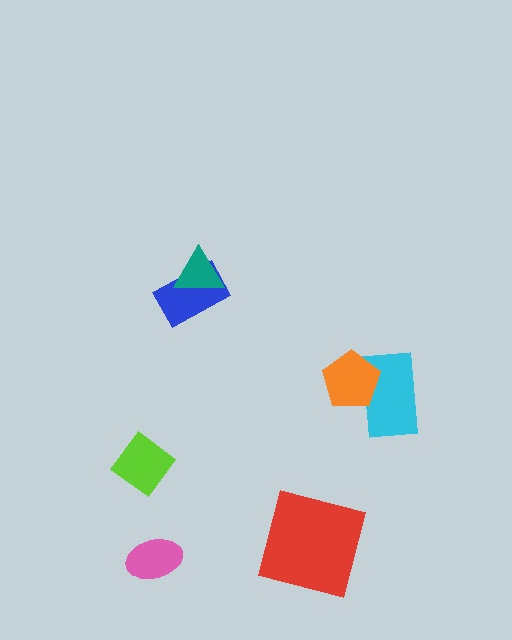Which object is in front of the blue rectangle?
The teal triangle is in front of the blue rectangle.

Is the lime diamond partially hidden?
No, no other shape covers it.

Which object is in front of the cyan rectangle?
The orange pentagon is in front of the cyan rectangle.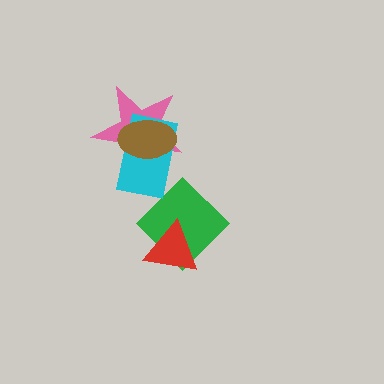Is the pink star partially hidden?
Yes, it is partially covered by another shape.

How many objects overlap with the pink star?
2 objects overlap with the pink star.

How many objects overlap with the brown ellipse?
2 objects overlap with the brown ellipse.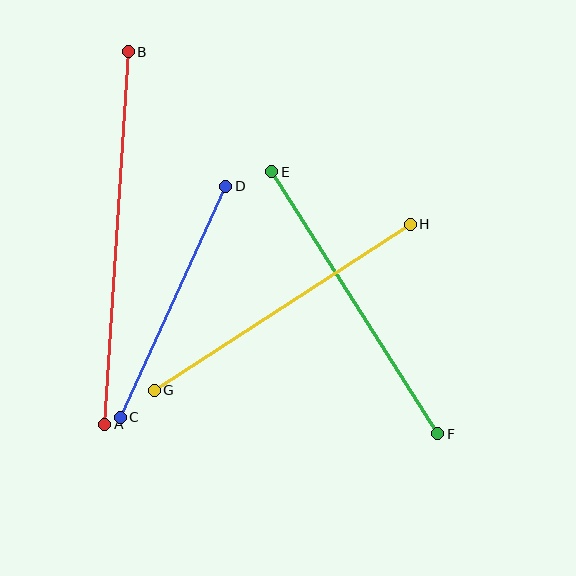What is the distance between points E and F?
The distance is approximately 310 pixels.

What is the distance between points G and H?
The distance is approximately 305 pixels.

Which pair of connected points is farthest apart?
Points A and B are farthest apart.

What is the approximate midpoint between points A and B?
The midpoint is at approximately (117, 238) pixels.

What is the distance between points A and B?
The distance is approximately 373 pixels.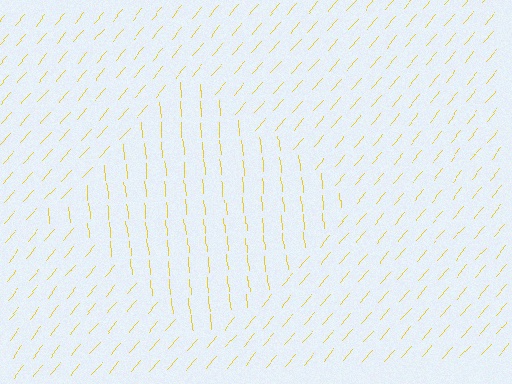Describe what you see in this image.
The image is filled with small yellow line segments. A diamond region in the image has lines oriented differently from the surrounding lines, creating a visible texture boundary.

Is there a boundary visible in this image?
Yes, there is a texture boundary formed by a change in line orientation.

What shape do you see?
I see a diamond.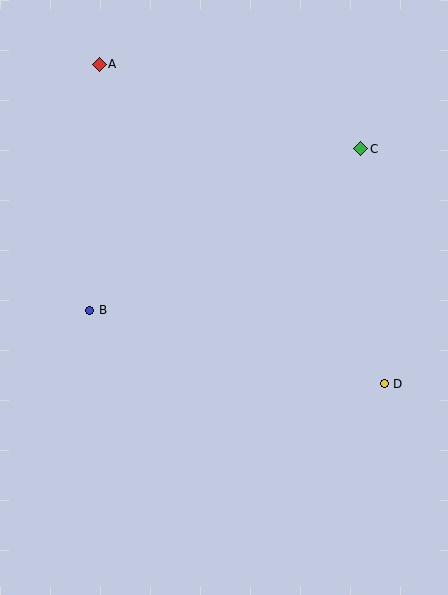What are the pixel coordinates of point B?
Point B is at (90, 310).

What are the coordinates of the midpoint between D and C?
The midpoint between D and C is at (372, 266).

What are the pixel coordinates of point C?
Point C is at (361, 149).